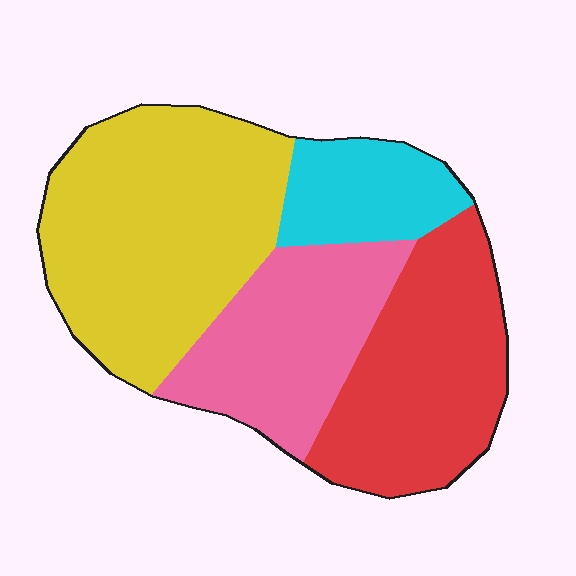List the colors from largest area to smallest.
From largest to smallest: yellow, red, pink, cyan.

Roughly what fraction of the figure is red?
Red covers roughly 25% of the figure.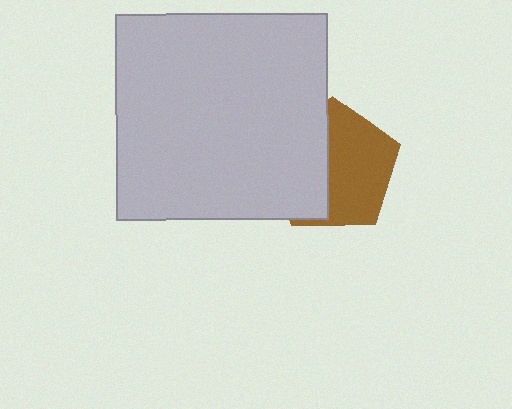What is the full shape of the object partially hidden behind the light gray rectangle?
The partially hidden object is a brown pentagon.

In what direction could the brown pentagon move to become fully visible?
The brown pentagon could move right. That would shift it out from behind the light gray rectangle entirely.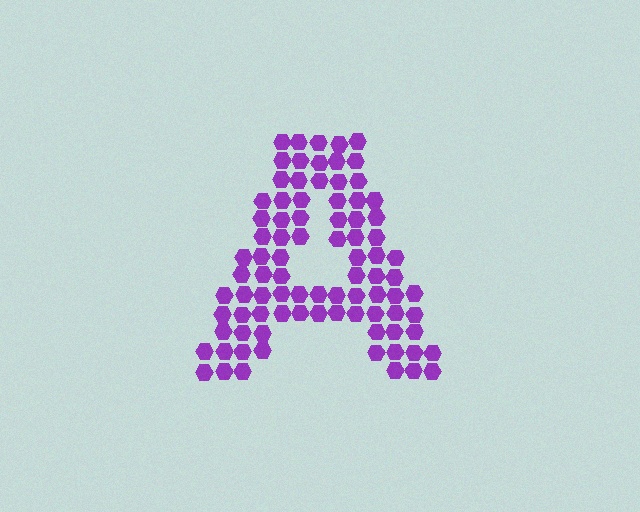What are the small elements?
The small elements are hexagons.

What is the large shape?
The large shape is the letter A.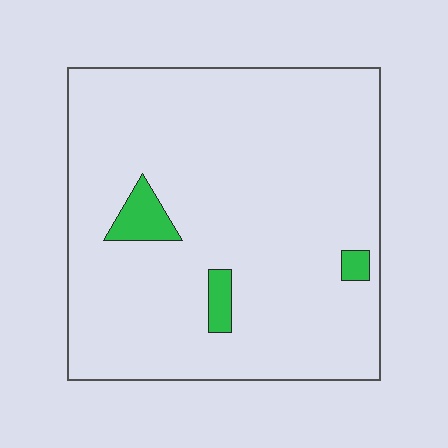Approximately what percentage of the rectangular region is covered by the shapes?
Approximately 5%.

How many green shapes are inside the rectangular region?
3.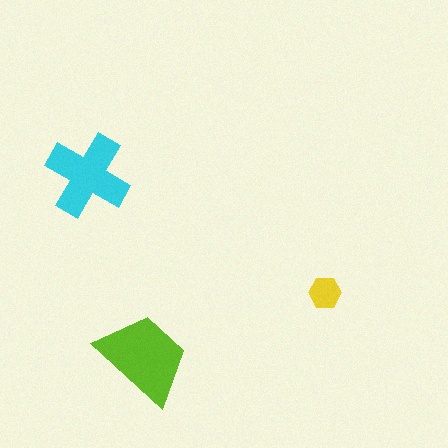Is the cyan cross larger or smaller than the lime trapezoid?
Smaller.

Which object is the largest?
The lime trapezoid.